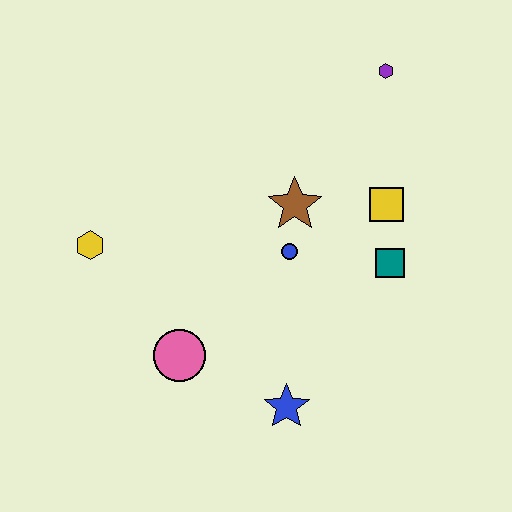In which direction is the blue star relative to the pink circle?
The blue star is to the right of the pink circle.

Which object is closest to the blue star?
The pink circle is closest to the blue star.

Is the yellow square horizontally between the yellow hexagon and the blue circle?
No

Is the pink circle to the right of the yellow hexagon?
Yes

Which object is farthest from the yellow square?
The yellow hexagon is farthest from the yellow square.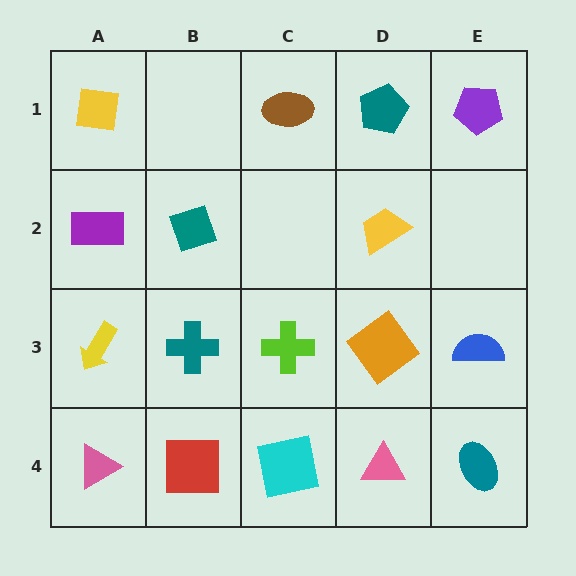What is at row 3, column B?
A teal cross.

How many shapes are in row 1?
4 shapes.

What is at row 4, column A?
A pink triangle.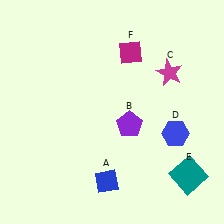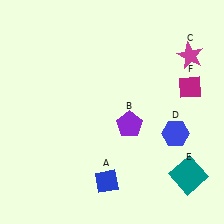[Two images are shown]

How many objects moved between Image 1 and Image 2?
2 objects moved between the two images.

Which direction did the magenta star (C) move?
The magenta star (C) moved right.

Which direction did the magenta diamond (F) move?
The magenta diamond (F) moved right.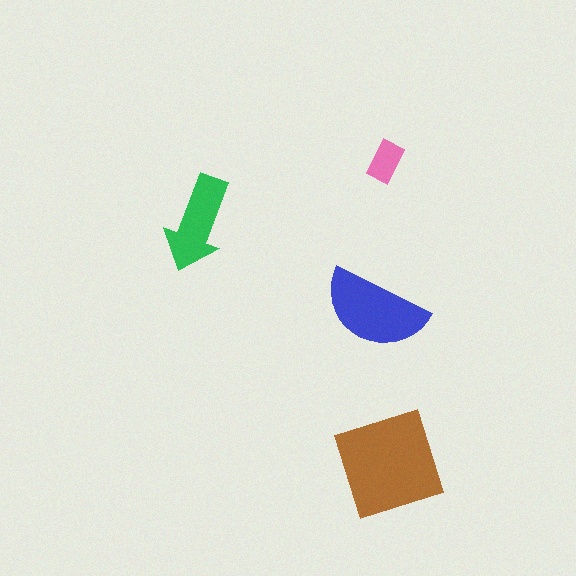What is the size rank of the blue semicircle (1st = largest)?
2nd.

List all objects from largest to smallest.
The brown square, the blue semicircle, the green arrow, the pink rectangle.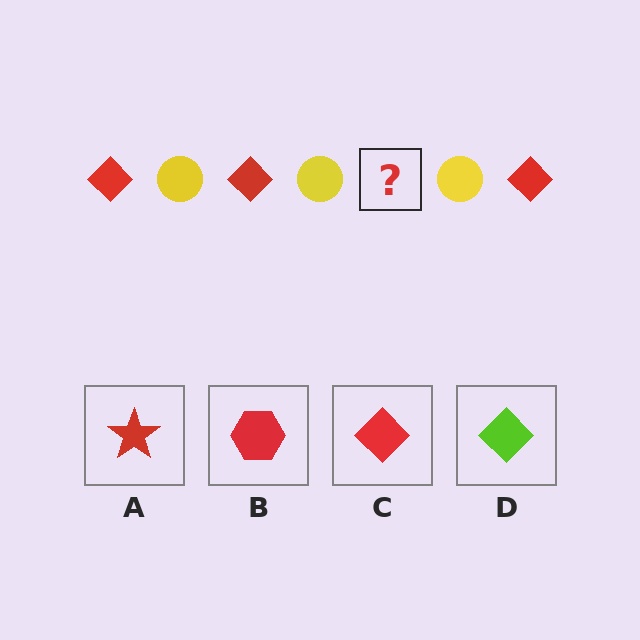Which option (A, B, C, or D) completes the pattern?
C.